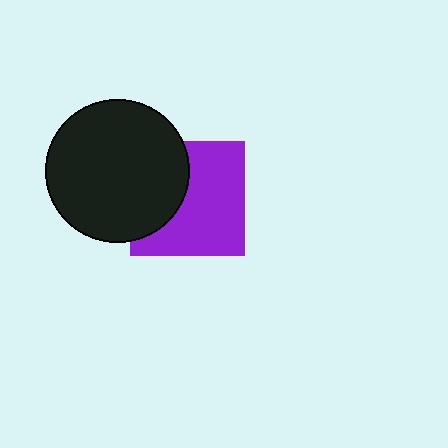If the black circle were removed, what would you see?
You would see the complete purple square.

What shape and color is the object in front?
The object in front is a black circle.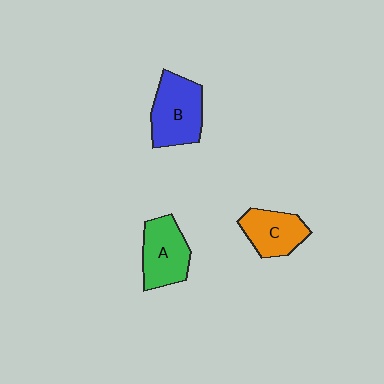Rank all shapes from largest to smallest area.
From largest to smallest: B (blue), A (green), C (orange).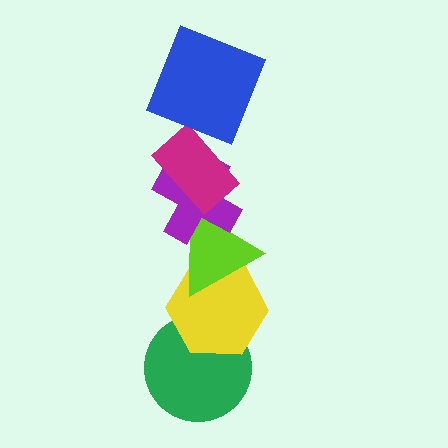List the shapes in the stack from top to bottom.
From top to bottom: the blue square, the magenta rectangle, the purple cross, the lime triangle, the yellow hexagon, the green circle.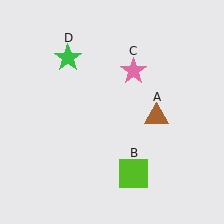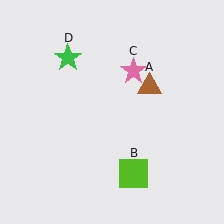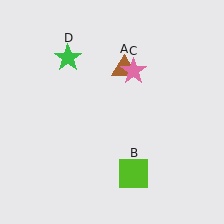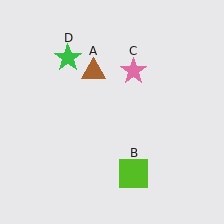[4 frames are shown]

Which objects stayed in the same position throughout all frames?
Lime square (object B) and pink star (object C) and green star (object D) remained stationary.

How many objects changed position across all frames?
1 object changed position: brown triangle (object A).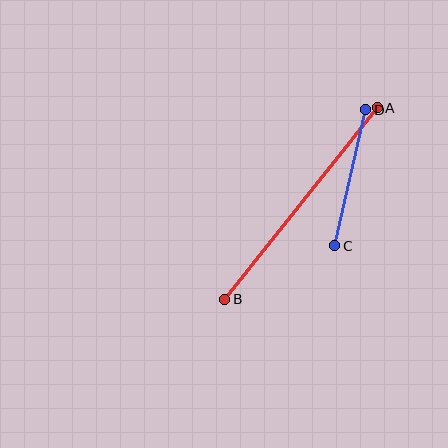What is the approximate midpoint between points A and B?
The midpoint is at approximately (301, 203) pixels.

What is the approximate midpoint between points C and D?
The midpoint is at approximately (350, 178) pixels.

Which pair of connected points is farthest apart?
Points A and B are farthest apart.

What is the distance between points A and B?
The distance is approximately 245 pixels.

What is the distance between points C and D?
The distance is approximately 139 pixels.